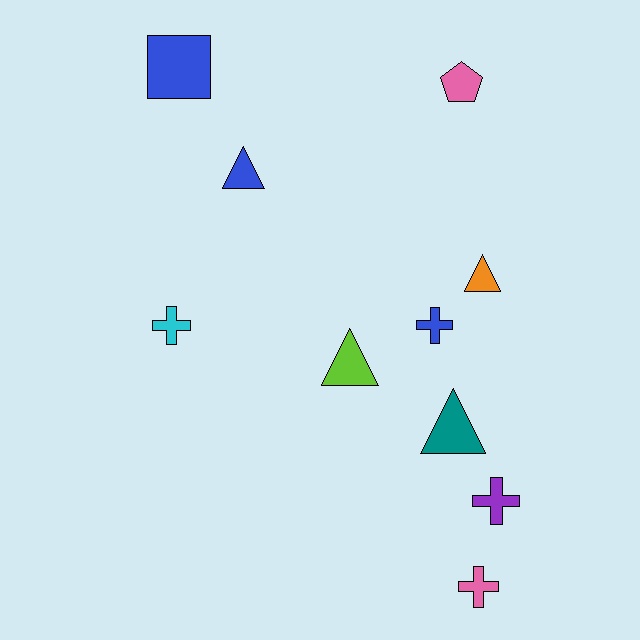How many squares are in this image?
There is 1 square.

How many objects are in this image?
There are 10 objects.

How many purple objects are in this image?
There is 1 purple object.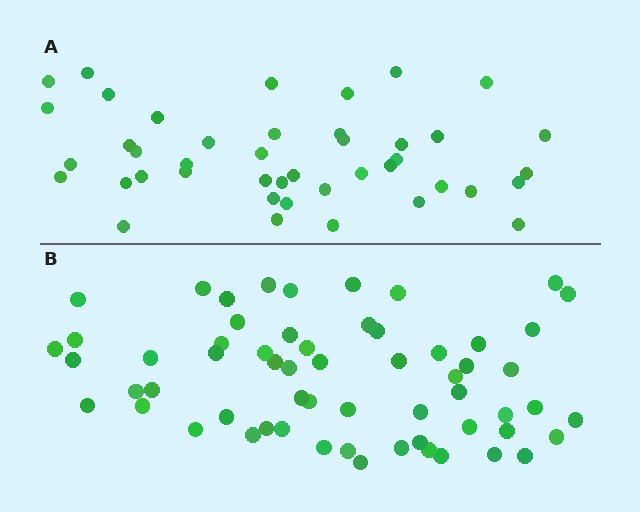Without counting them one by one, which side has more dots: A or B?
Region B (the bottom region) has more dots.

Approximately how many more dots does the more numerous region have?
Region B has approximately 15 more dots than region A.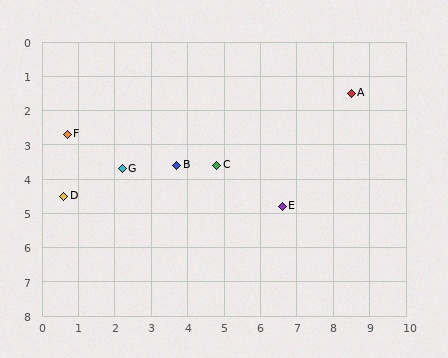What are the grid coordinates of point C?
Point C is at approximately (4.8, 3.6).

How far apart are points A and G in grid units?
Points A and G are about 6.7 grid units apart.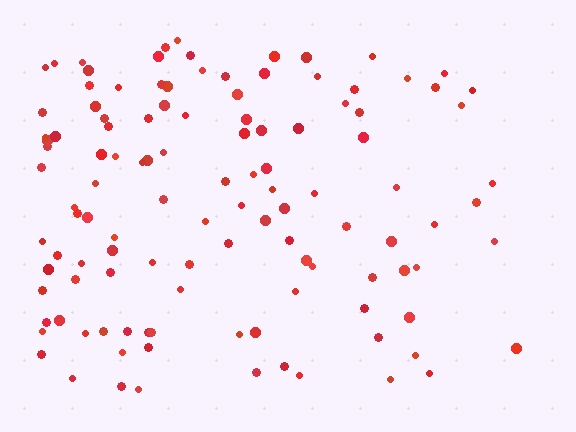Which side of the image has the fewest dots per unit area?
The right.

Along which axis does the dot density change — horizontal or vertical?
Horizontal.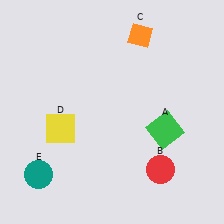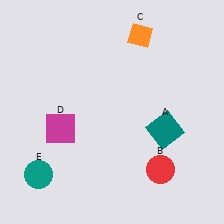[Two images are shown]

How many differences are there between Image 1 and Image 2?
There are 2 differences between the two images.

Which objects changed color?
A changed from green to teal. D changed from yellow to magenta.